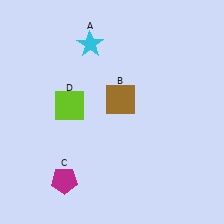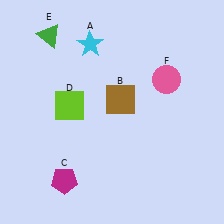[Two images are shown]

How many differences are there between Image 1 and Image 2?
There are 2 differences between the two images.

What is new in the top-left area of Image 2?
A green triangle (E) was added in the top-left area of Image 2.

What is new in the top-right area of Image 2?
A pink circle (F) was added in the top-right area of Image 2.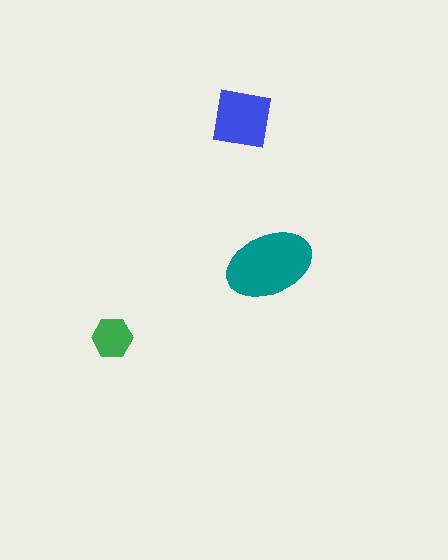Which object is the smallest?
The green hexagon.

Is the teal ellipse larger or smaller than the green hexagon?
Larger.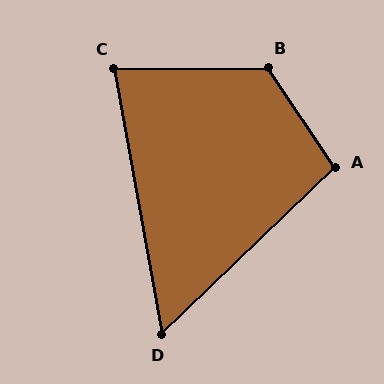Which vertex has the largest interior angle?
B, at approximately 124 degrees.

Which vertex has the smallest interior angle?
D, at approximately 56 degrees.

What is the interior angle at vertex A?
Approximately 100 degrees (obtuse).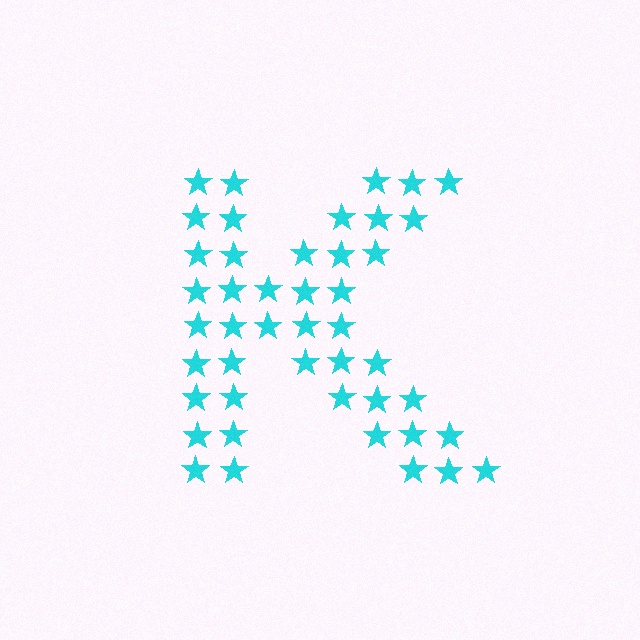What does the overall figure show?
The overall figure shows the letter K.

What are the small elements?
The small elements are stars.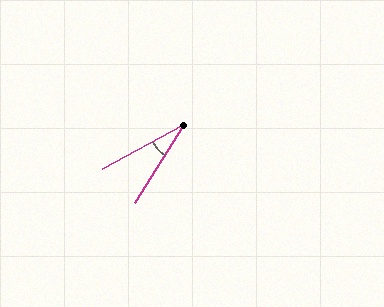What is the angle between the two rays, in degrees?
Approximately 29 degrees.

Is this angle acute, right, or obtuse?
It is acute.